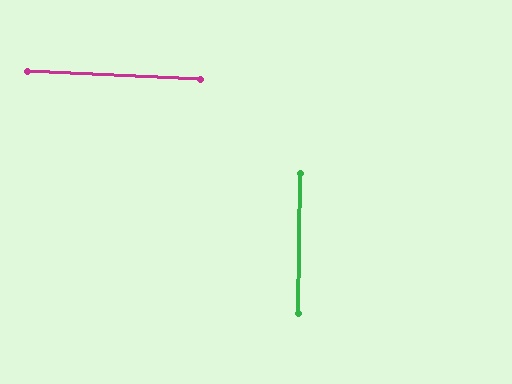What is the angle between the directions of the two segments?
Approximately 88 degrees.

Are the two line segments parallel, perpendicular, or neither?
Perpendicular — they meet at approximately 88°.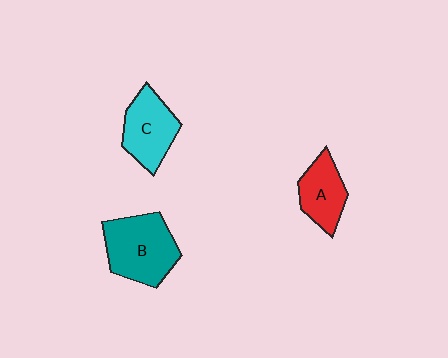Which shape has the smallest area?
Shape A (red).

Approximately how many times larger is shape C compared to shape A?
Approximately 1.2 times.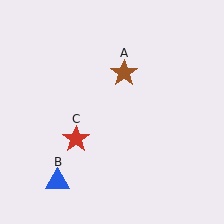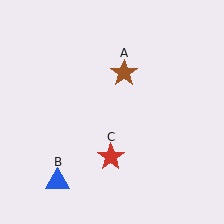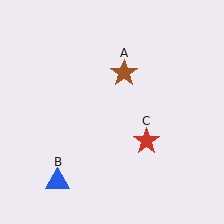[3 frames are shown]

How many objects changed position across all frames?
1 object changed position: red star (object C).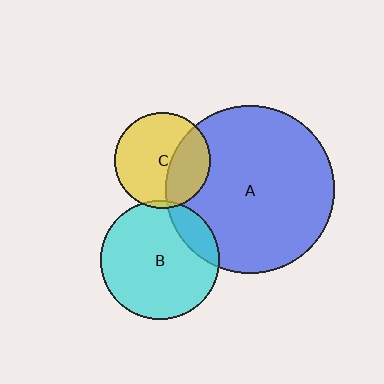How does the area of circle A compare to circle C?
Approximately 3.1 times.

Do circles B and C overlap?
Yes.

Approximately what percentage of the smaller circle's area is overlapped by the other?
Approximately 5%.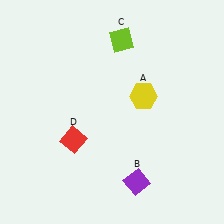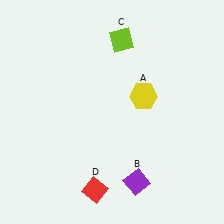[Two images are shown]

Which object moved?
The red diamond (D) moved down.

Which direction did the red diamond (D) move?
The red diamond (D) moved down.